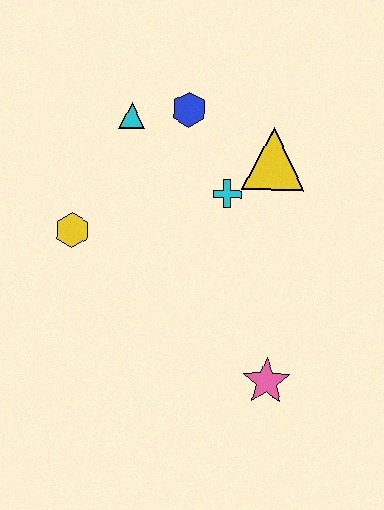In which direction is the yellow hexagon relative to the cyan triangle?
The yellow hexagon is below the cyan triangle.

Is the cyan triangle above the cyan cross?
Yes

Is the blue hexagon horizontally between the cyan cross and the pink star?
No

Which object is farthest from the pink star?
The cyan triangle is farthest from the pink star.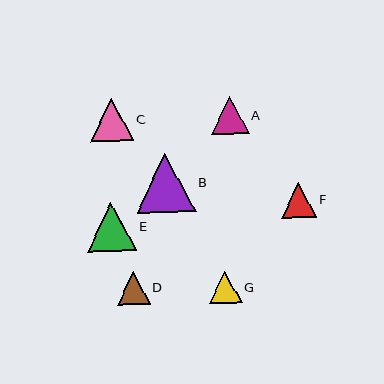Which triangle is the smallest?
Triangle G is the smallest with a size of approximately 32 pixels.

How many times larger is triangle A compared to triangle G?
Triangle A is approximately 1.2 times the size of triangle G.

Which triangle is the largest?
Triangle B is the largest with a size of approximately 59 pixels.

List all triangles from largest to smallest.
From largest to smallest: B, E, C, A, F, D, G.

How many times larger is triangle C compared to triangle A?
Triangle C is approximately 1.1 times the size of triangle A.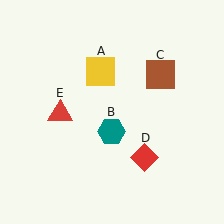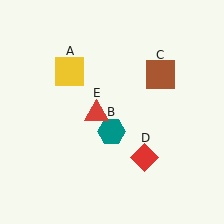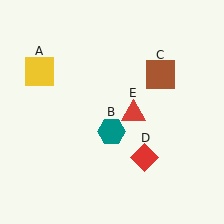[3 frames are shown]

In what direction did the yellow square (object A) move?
The yellow square (object A) moved left.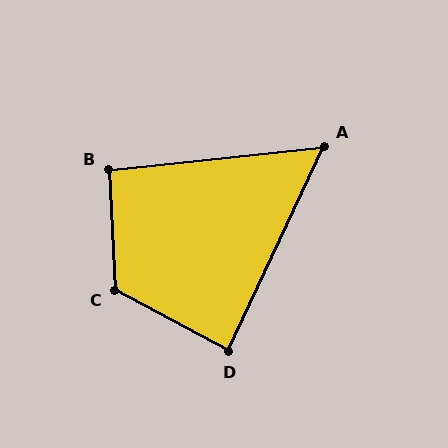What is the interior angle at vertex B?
Approximately 93 degrees (approximately right).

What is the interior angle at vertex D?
Approximately 87 degrees (approximately right).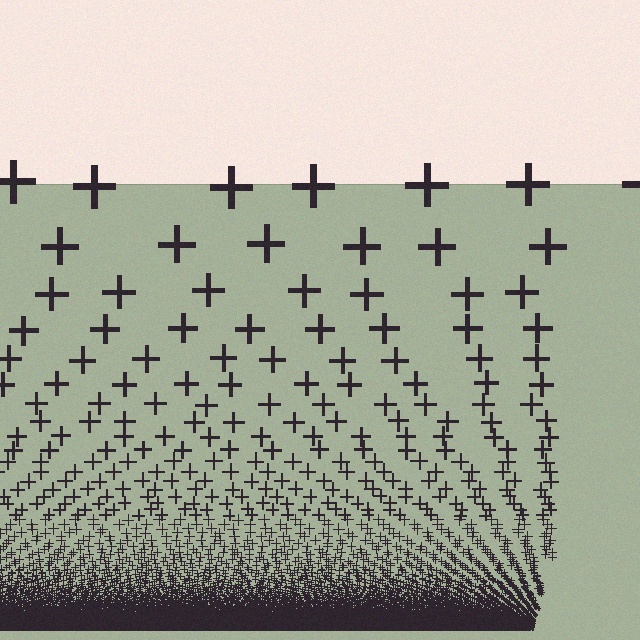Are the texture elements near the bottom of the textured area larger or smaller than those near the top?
Smaller. The gradient is inverted — elements near the bottom are smaller and denser.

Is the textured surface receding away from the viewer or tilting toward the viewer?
The surface appears to tilt toward the viewer. Texture elements get larger and sparser toward the top.